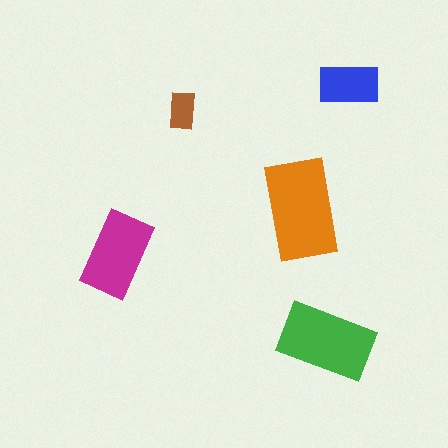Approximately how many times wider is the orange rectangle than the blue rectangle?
About 1.5 times wider.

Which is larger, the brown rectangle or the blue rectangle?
The blue one.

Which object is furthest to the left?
The magenta rectangle is leftmost.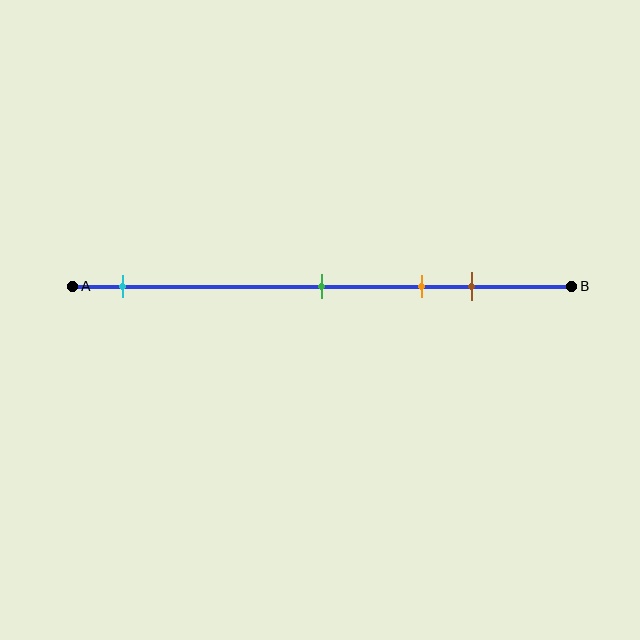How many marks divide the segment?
There are 4 marks dividing the segment.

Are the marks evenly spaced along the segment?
No, the marks are not evenly spaced.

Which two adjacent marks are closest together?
The orange and brown marks are the closest adjacent pair.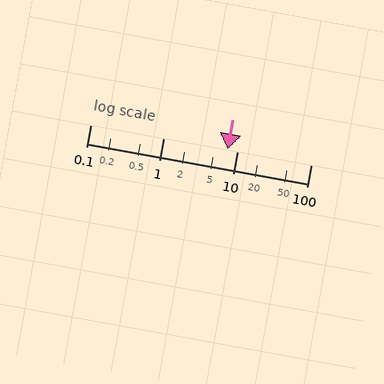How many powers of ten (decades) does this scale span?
The scale spans 3 decades, from 0.1 to 100.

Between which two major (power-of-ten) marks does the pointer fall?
The pointer is between 1 and 10.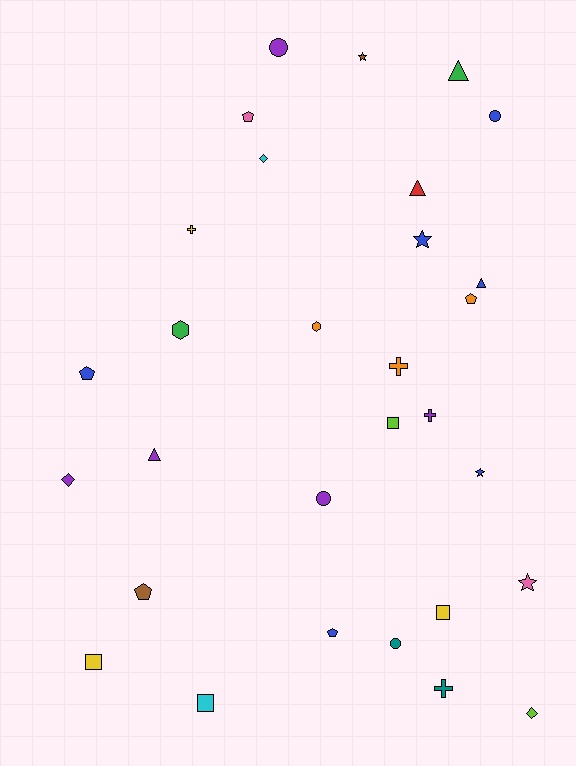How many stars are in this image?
There are 4 stars.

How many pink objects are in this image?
There are 2 pink objects.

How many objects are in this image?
There are 30 objects.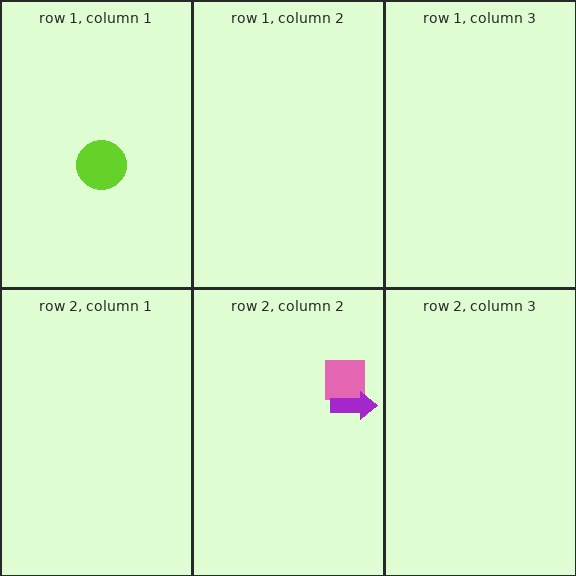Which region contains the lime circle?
The row 1, column 1 region.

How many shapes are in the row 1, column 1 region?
1.